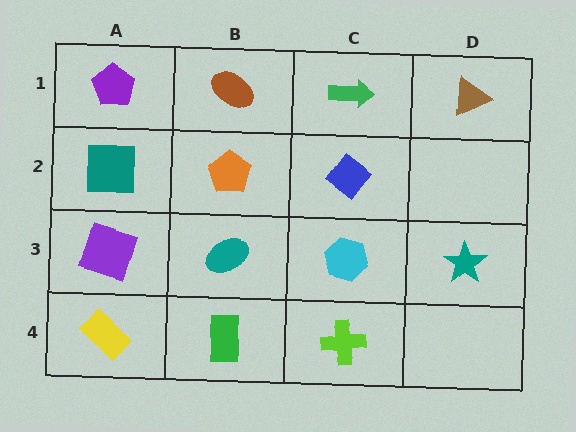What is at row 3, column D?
A teal star.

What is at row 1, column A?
A purple pentagon.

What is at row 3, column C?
A cyan hexagon.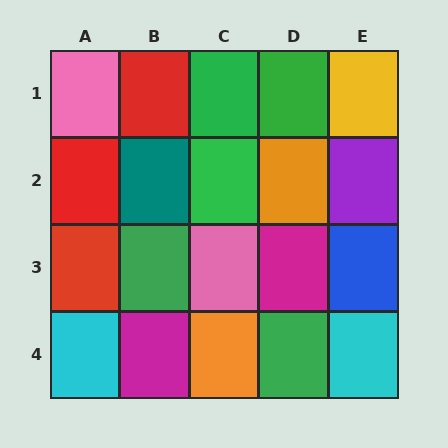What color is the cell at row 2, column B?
Teal.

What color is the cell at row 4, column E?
Cyan.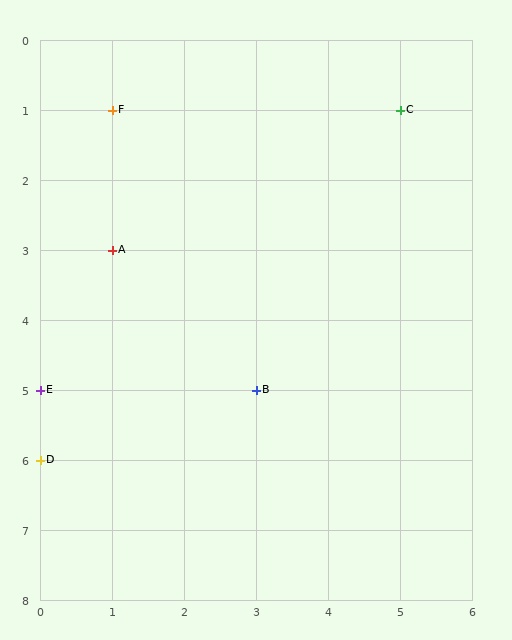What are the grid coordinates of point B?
Point B is at grid coordinates (3, 5).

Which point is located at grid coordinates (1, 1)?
Point F is at (1, 1).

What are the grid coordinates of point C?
Point C is at grid coordinates (5, 1).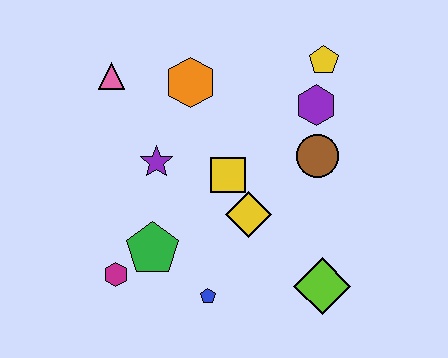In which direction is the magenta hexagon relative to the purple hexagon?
The magenta hexagon is to the left of the purple hexagon.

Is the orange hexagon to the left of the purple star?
No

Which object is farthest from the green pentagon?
The yellow pentagon is farthest from the green pentagon.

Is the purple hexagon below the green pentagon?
No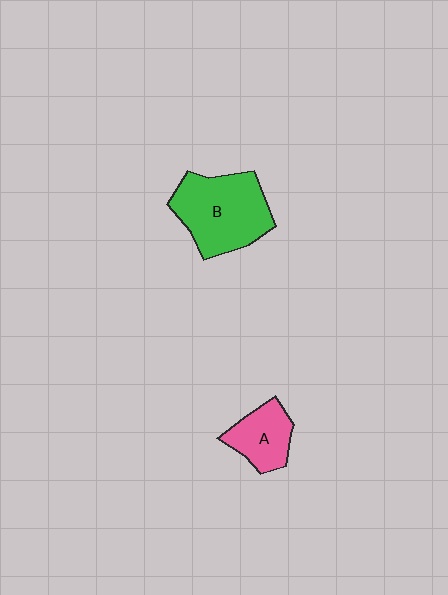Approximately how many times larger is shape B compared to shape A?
Approximately 1.9 times.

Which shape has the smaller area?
Shape A (pink).